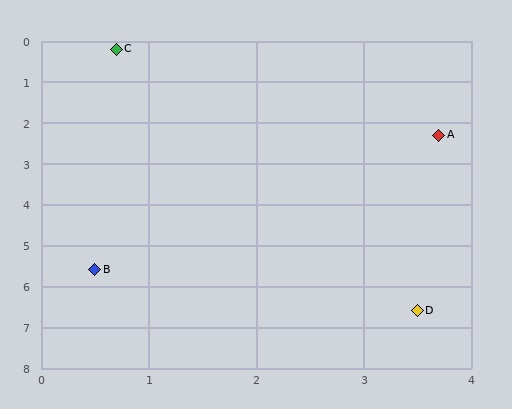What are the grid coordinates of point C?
Point C is at approximately (0.7, 0.2).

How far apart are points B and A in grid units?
Points B and A are about 4.6 grid units apart.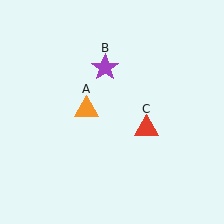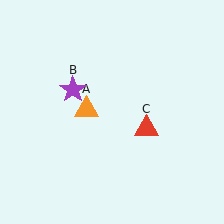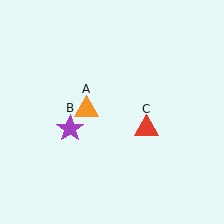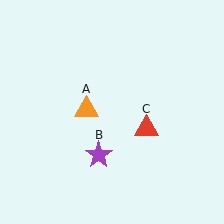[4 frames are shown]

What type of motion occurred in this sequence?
The purple star (object B) rotated counterclockwise around the center of the scene.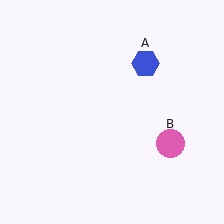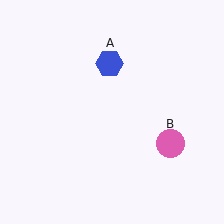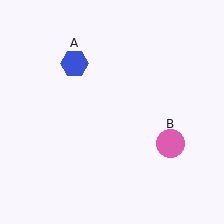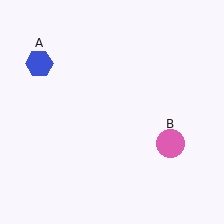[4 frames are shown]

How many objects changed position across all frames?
1 object changed position: blue hexagon (object A).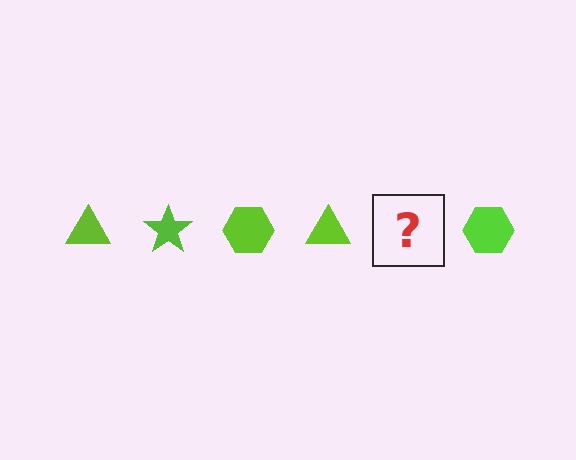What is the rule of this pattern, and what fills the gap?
The rule is that the pattern cycles through triangle, star, hexagon shapes in lime. The gap should be filled with a lime star.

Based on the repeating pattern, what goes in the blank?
The blank should be a lime star.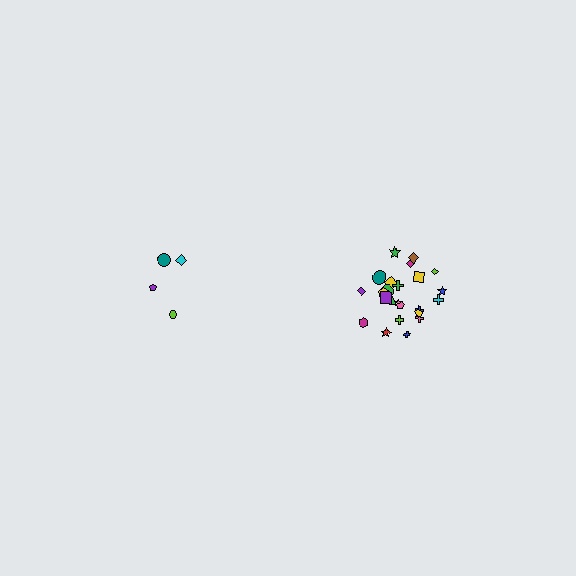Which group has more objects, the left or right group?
The right group.